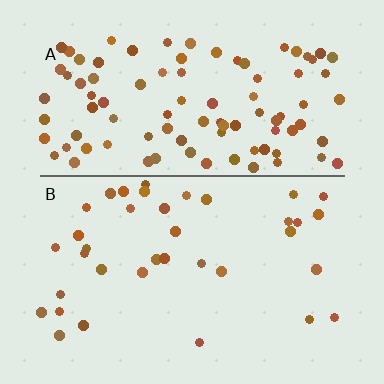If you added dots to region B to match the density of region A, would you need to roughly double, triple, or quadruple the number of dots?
Approximately triple.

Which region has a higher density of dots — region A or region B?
A (the top).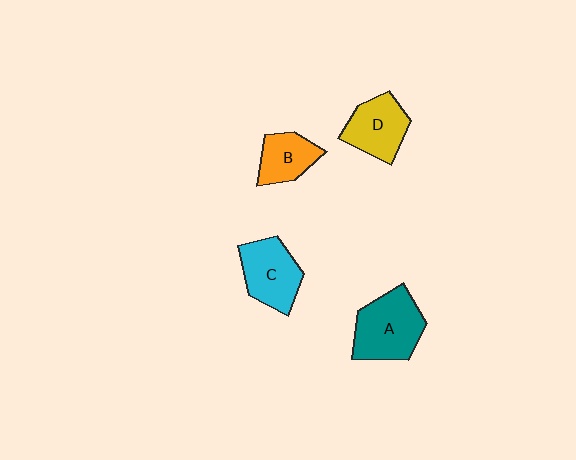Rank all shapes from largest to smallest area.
From largest to smallest: A (teal), C (cyan), D (yellow), B (orange).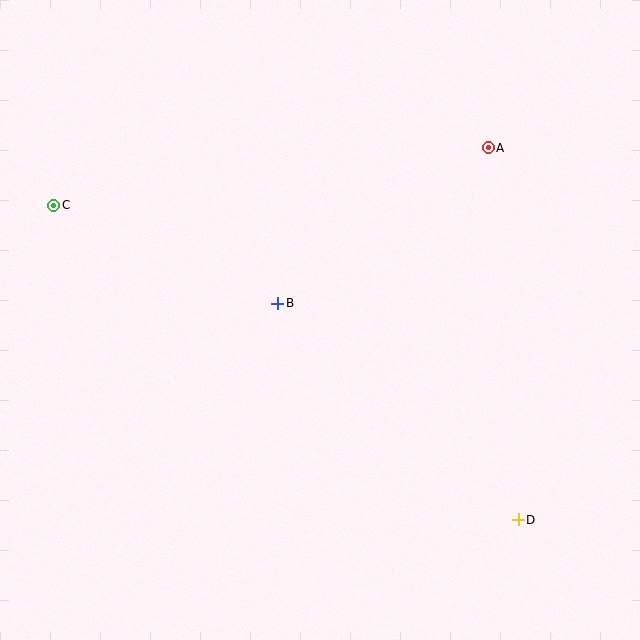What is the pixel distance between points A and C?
The distance between A and C is 438 pixels.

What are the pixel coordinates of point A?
Point A is at (488, 148).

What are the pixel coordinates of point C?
Point C is at (54, 205).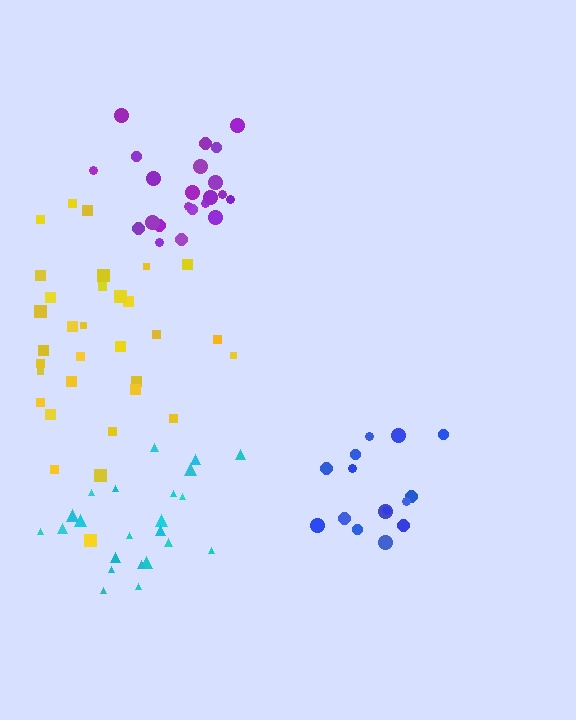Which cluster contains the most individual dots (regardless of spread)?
Yellow (32).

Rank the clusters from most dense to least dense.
purple, blue, cyan, yellow.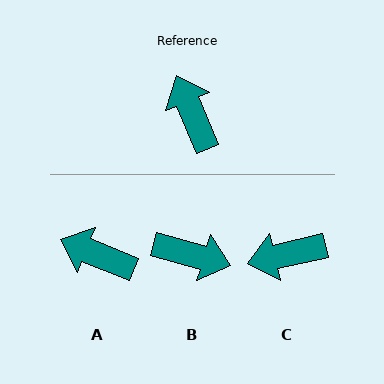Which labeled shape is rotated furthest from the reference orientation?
B, about 129 degrees away.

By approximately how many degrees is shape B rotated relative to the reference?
Approximately 129 degrees clockwise.